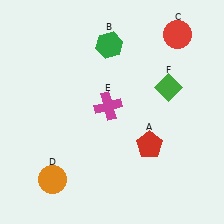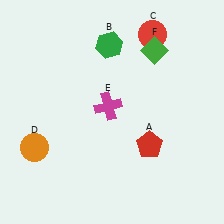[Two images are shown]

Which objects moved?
The objects that moved are: the red circle (C), the orange circle (D), the green diamond (F).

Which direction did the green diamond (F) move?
The green diamond (F) moved up.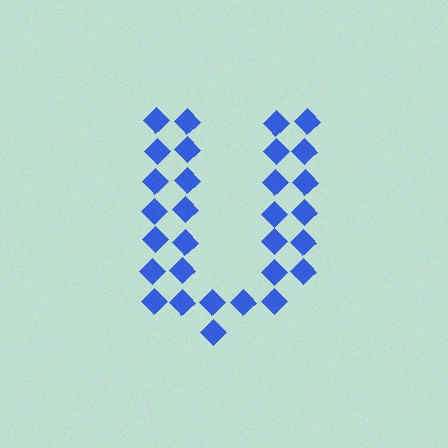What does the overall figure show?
The overall figure shows the letter U.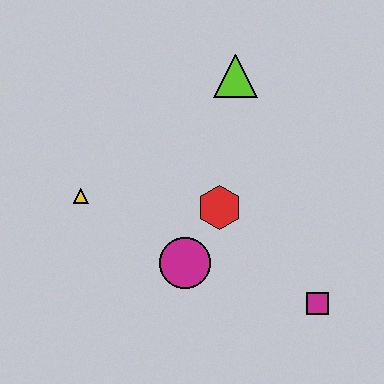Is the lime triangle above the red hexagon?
Yes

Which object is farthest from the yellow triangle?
The magenta square is farthest from the yellow triangle.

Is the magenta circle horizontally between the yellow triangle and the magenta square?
Yes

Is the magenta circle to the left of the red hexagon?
Yes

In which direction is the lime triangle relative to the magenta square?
The lime triangle is above the magenta square.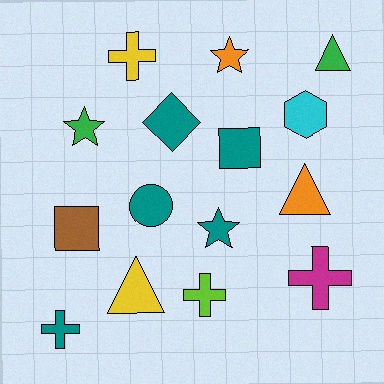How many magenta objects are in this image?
There is 1 magenta object.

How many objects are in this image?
There are 15 objects.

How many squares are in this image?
There are 2 squares.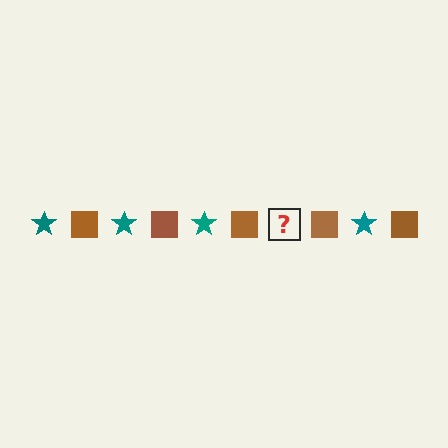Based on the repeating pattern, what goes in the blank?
The blank should be a teal star.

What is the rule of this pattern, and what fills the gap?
The rule is that the pattern alternates between teal star and brown square. The gap should be filled with a teal star.